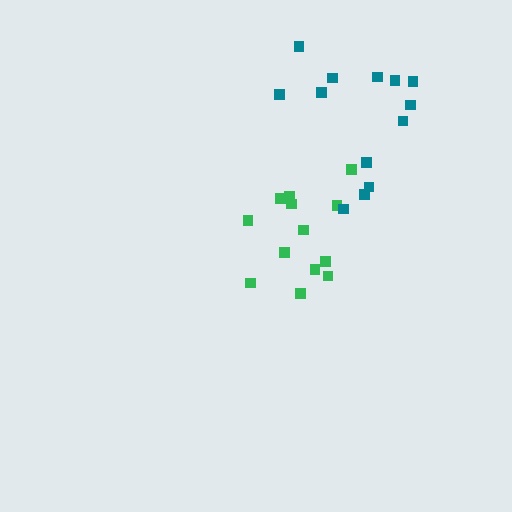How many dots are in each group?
Group 1: 13 dots, Group 2: 13 dots (26 total).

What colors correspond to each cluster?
The clusters are colored: green, teal.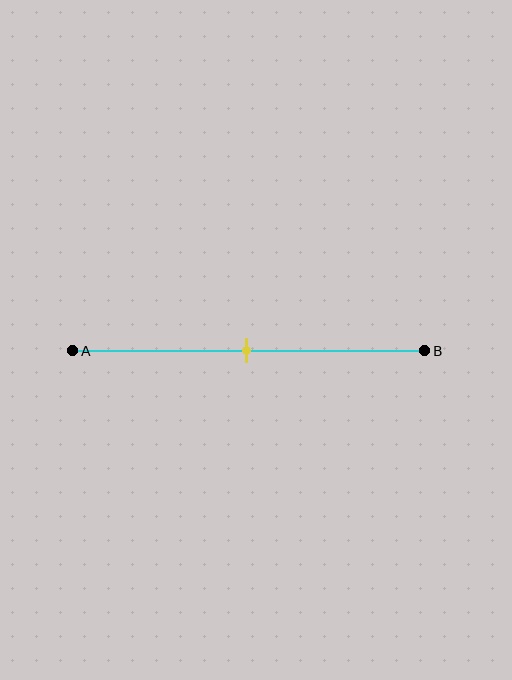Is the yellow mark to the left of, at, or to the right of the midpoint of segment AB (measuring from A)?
The yellow mark is approximately at the midpoint of segment AB.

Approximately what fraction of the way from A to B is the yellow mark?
The yellow mark is approximately 50% of the way from A to B.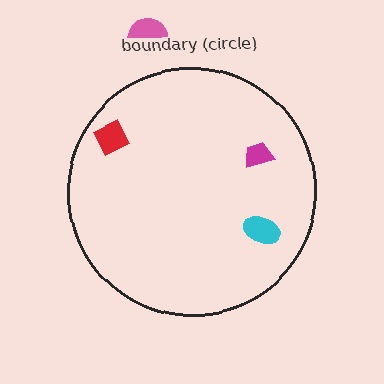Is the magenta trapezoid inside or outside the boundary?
Inside.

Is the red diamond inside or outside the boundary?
Inside.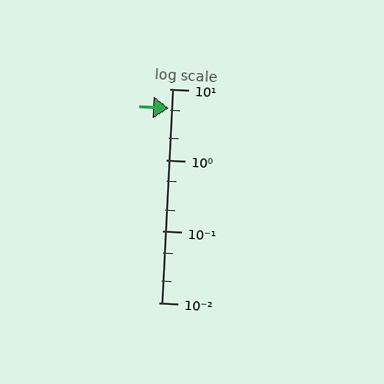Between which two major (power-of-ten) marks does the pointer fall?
The pointer is between 1 and 10.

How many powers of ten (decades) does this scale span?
The scale spans 3 decades, from 0.01 to 10.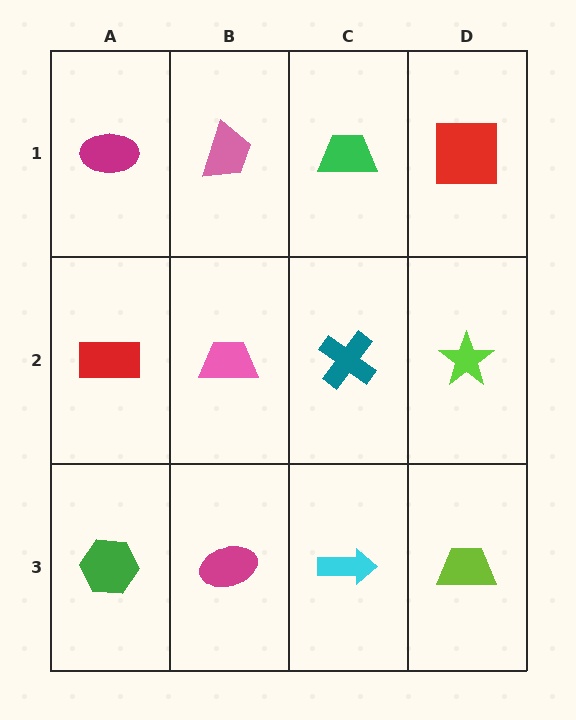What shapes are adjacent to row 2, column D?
A red square (row 1, column D), a lime trapezoid (row 3, column D), a teal cross (row 2, column C).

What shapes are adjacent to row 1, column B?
A pink trapezoid (row 2, column B), a magenta ellipse (row 1, column A), a green trapezoid (row 1, column C).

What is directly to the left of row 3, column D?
A cyan arrow.